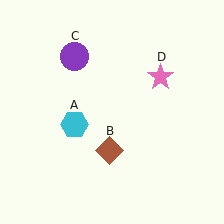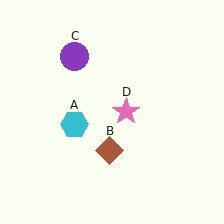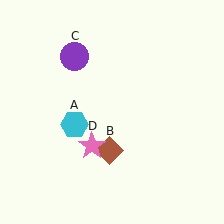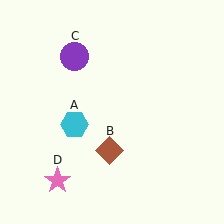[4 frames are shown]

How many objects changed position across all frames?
1 object changed position: pink star (object D).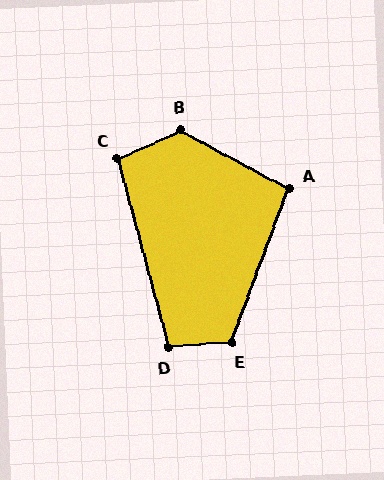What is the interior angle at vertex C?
Approximately 99 degrees (obtuse).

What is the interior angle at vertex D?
Approximately 101 degrees (obtuse).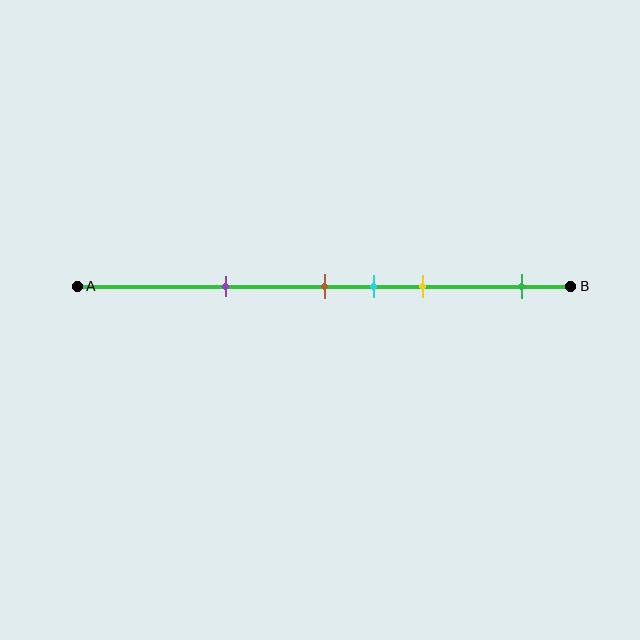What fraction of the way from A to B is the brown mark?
The brown mark is approximately 50% (0.5) of the way from A to B.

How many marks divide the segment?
There are 5 marks dividing the segment.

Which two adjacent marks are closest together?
The brown and cyan marks are the closest adjacent pair.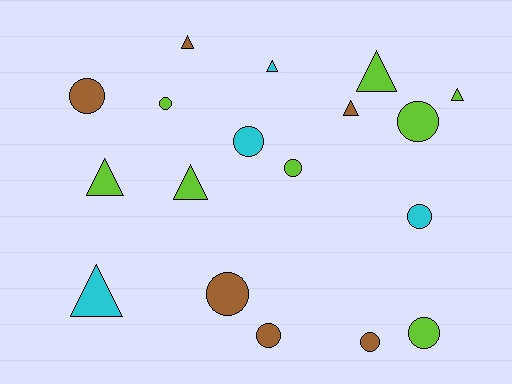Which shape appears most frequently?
Circle, with 10 objects.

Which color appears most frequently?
Lime, with 8 objects.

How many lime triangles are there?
There are 4 lime triangles.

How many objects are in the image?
There are 18 objects.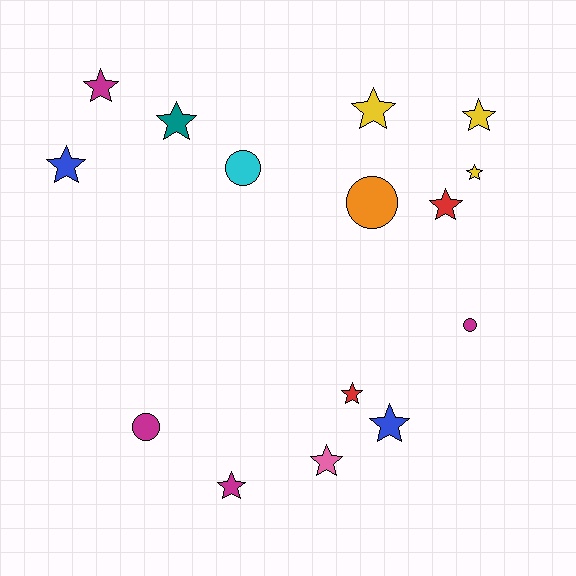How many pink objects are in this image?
There is 1 pink object.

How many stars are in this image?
There are 11 stars.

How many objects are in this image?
There are 15 objects.